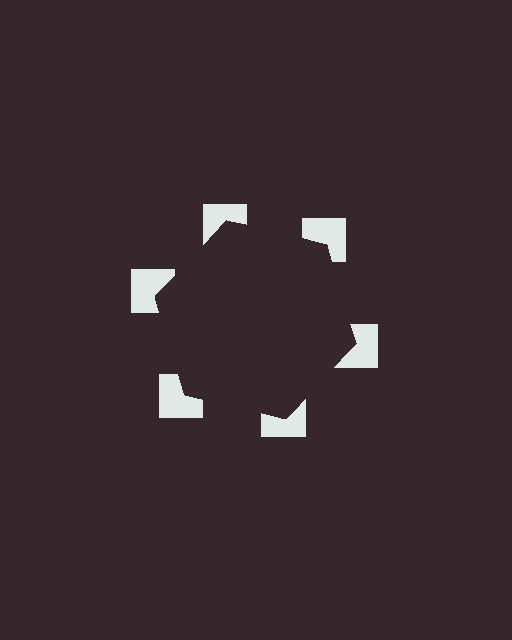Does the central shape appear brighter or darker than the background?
It typically appears slightly darker than the background, even though no actual brightness change is drawn.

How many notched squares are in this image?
There are 6 — one at each vertex of the illusory hexagon.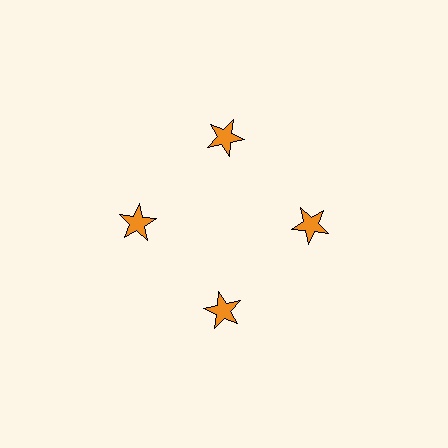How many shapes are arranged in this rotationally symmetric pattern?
There are 4 shapes, arranged in 4 groups of 1.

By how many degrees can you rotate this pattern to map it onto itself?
The pattern maps onto itself every 90 degrees of rotation.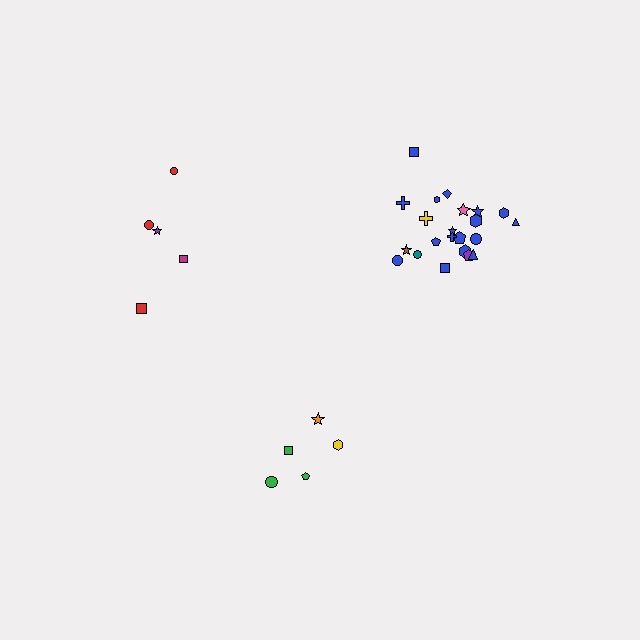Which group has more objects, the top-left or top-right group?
The top-right group.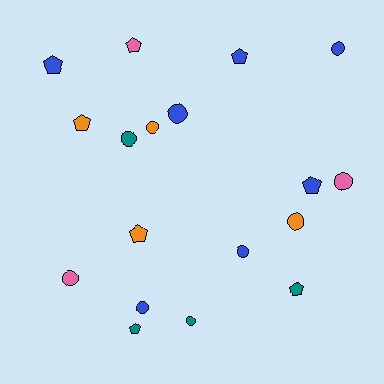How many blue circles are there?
There are 4 blue circles.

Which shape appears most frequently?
Circle, with 10 objects.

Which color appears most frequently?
Blue, with 7 objects.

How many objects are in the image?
There are 18 objects.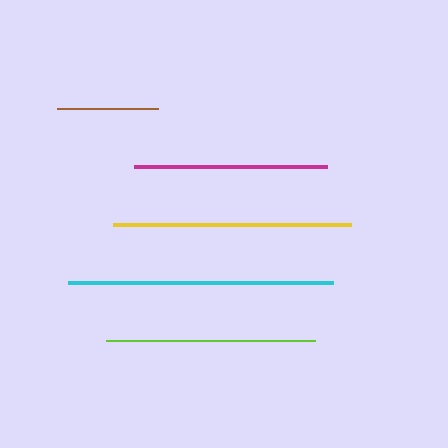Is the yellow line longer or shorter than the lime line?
The yellow line is longer than the lime line.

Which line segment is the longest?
The cyan line is the longest at approximately 265 pixels.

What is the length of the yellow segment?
The yellow segment is approximately 237 pixels long.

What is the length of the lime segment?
The lime segment is approximately 210 pixels long.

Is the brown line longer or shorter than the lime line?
The lime line is longer than the brown line.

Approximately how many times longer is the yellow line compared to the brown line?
The yellow line is approximately 2.3 times the length of the brown line.